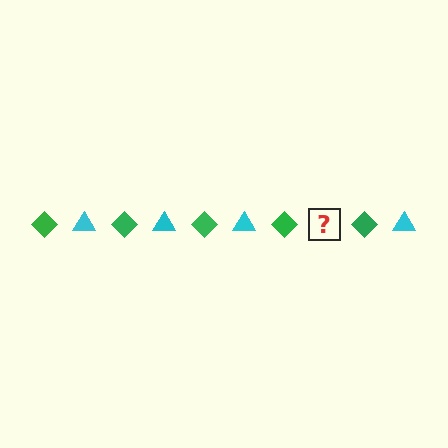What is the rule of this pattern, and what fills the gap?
The rule is that the pattern alternates between green diamond and cyan triangle. The gap should be filled with a cyan triangle.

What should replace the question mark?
The question mark should be replaced with a cyan triangle.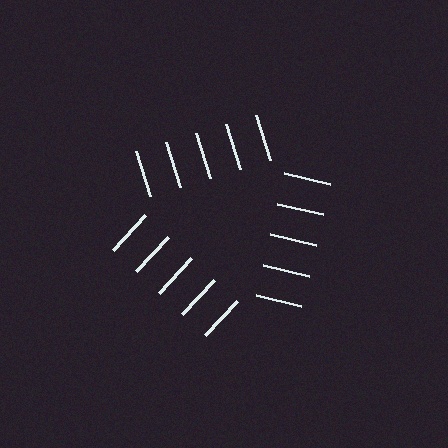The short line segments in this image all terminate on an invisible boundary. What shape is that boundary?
An illusory triangle — the line segments terminate on its edges but no continuous stroke is drawn.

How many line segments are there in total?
15 — 5 along each of the 3 edges.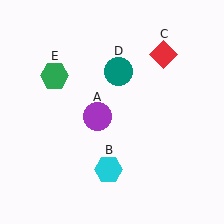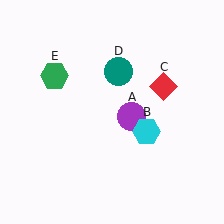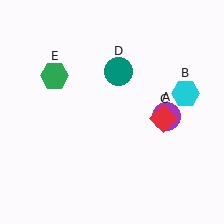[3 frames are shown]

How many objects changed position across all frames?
3 objects changed position: purple circle (object A), cyan hexagon (object B), red diamond (object C).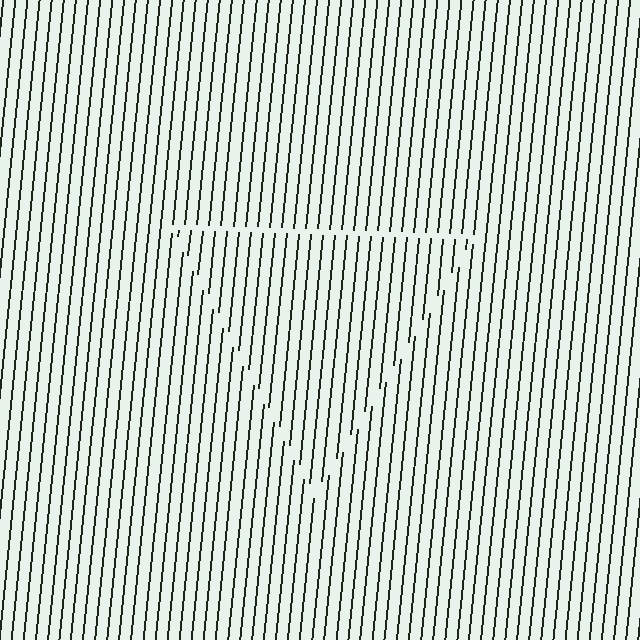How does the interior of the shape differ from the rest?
The interior of the shape contains the same grating, shifted by half a period — the contour is defined by the phase discontinuity where line-ends from the inner and outer gratings abut.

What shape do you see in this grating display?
An illusory triangle. The interior of the shape contains the same grating, shifted by half a period — the contour is defined by the phase discontinuity where line-ends from the inner and outer gratings abut.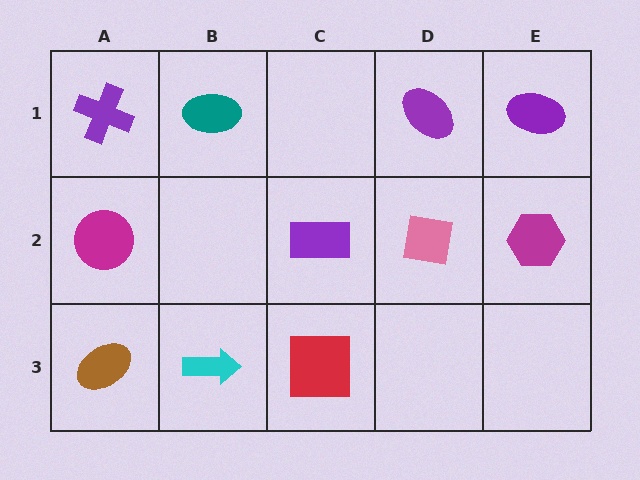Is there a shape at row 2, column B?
No, that cell is empty.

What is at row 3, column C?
A red square.